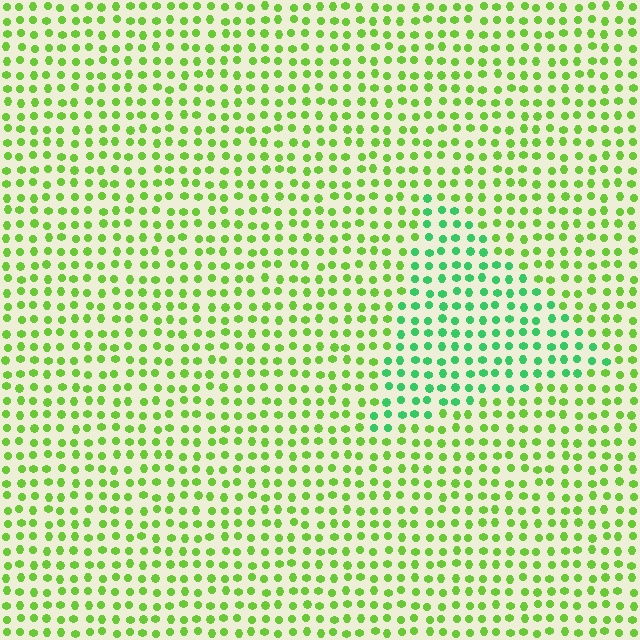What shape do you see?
I see a triangle.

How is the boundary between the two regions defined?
The boundary is defined purely by a slight shift in hue (about 39 degrees). Spacing, size, and orientation are identical on both sides.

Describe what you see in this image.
The image is filled with small lime elements in a uniform arrangement. A triangle-shaped region is visible where the elements are tinted to a slightly different hue, forming a subtle color boundary.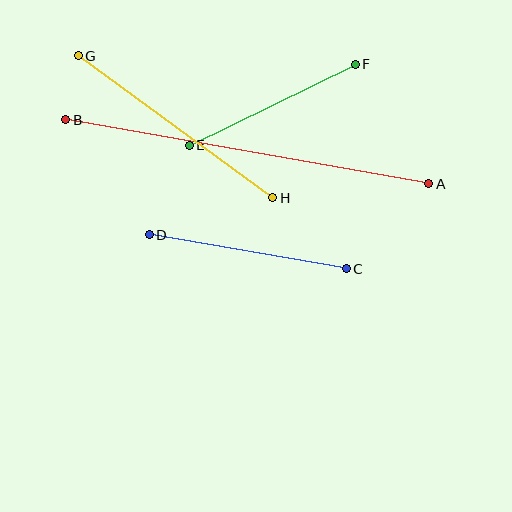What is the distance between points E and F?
The distance is approximately 185 pixels.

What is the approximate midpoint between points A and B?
The midpoint is at approximately (247, 152) pixels.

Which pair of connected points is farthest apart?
Points A and B are farthest apart.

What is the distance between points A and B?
The distance is approximately 369 pixels.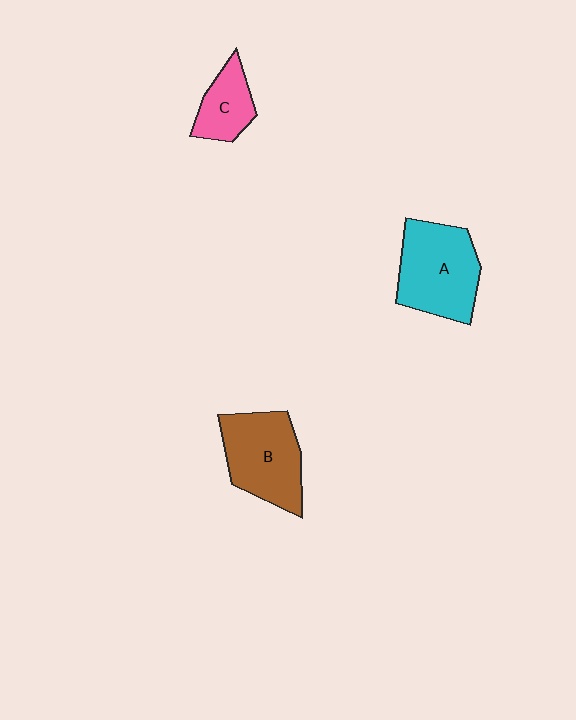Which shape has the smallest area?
Shape C (pink).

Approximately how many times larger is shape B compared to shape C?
Approximately 1.9 times.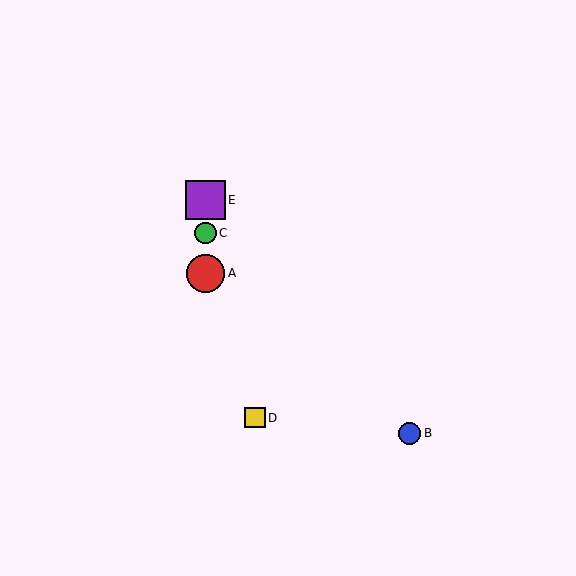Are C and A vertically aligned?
Yes, both are at x≈206.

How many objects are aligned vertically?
3 objects (A, C, E) are aligned vertically.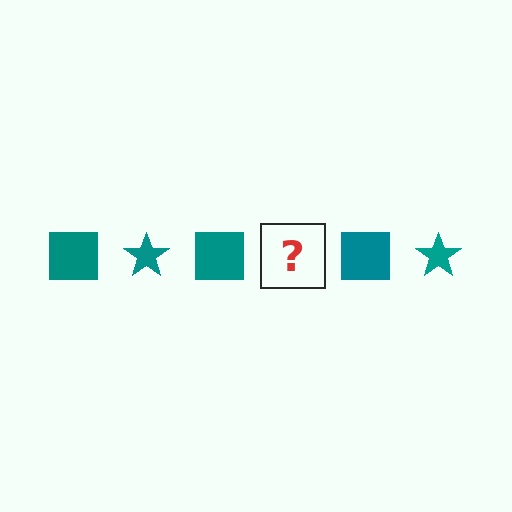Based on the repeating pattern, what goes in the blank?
The blank should be a teal star.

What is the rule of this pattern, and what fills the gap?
The rule is that the pattern cycles through square, star shapes in teal. The gap should be filled with a teal star.